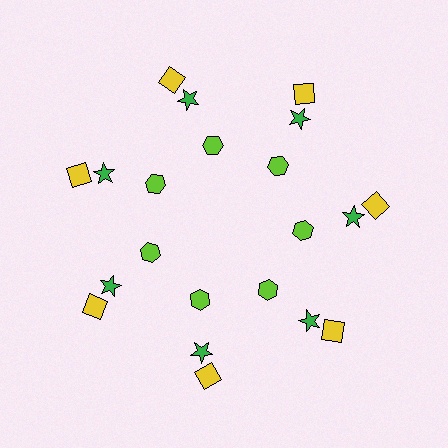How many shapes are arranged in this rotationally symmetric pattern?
There are 21 shapes, arranged in 7 groups of 3.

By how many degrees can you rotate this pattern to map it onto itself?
The pattern maps onto itself every 51 degrees of rotation.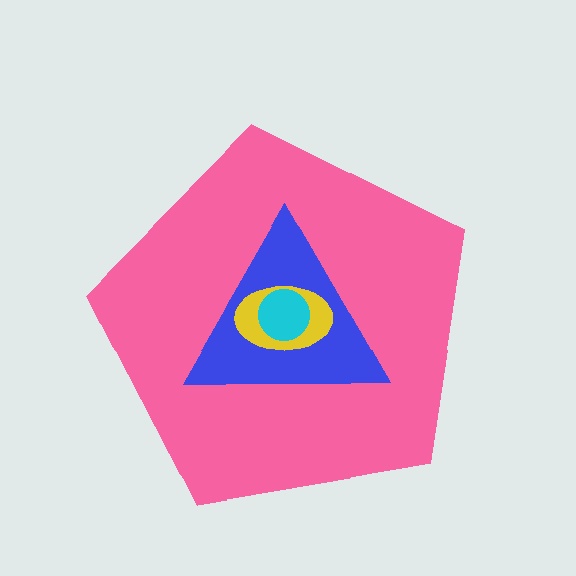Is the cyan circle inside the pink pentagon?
Yes.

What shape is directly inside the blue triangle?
The yellow ellipse.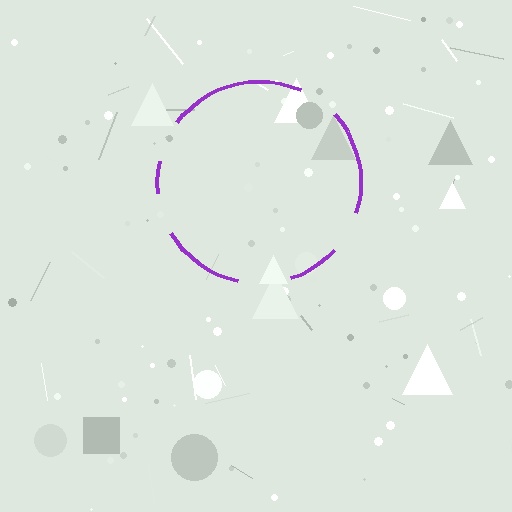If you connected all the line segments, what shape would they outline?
They would outline a circle.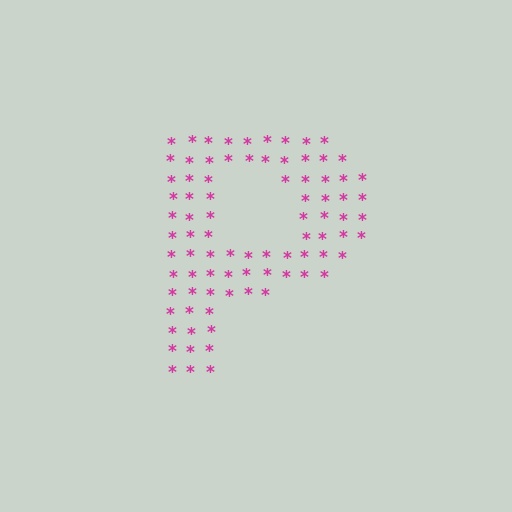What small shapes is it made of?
It is made of small asterisks.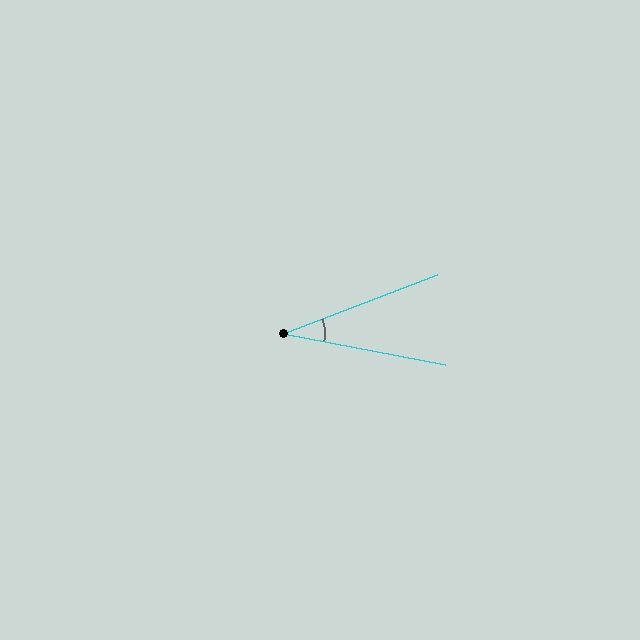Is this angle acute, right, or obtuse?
It is acute.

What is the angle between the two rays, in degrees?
Approximately 32 degrees.